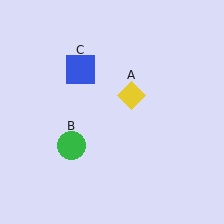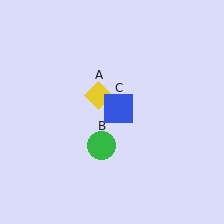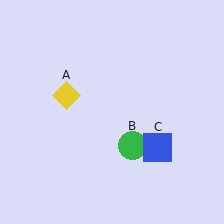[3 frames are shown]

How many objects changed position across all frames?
3 objects changed position: yellow diamond (object A), green circle (object B), blue square (object C).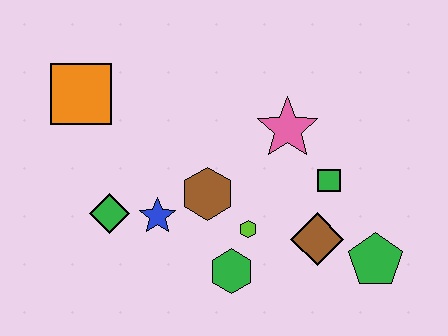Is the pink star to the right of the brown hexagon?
Yes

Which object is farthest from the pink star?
The orange square is farthest from the pink star.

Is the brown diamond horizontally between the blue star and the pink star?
No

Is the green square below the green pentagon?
No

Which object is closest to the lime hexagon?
The green hexagon is closest to the lime hexagon.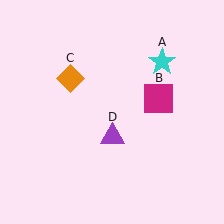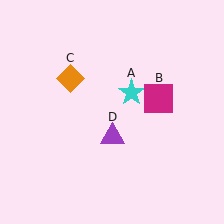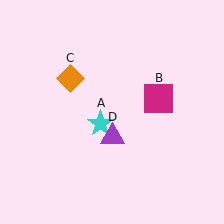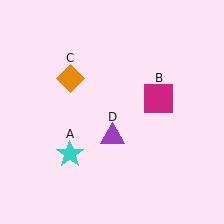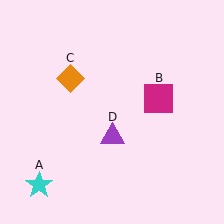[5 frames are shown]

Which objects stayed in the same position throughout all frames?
Magenta square (object B) and orange diamond (object C) and purple triangle (object D) remained stationary.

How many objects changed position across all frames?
1 object changed position: cyan star (object A).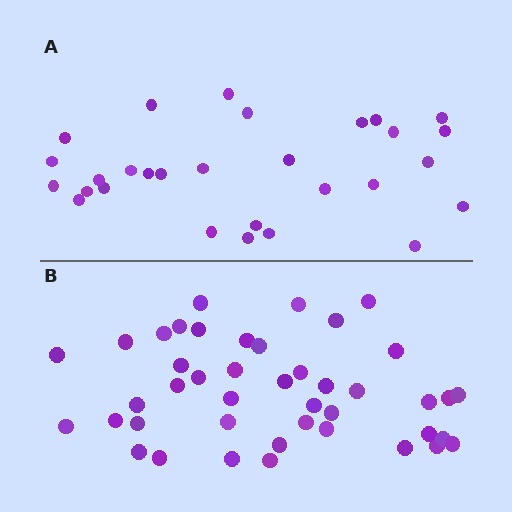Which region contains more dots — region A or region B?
Region B (the bottom region) has more dots.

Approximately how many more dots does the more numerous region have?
Region B has approximately 15 more dots than region A.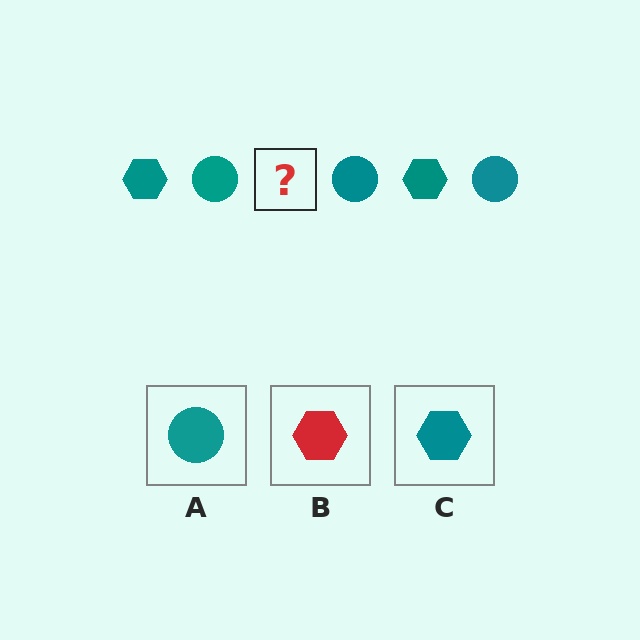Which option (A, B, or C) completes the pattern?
C.